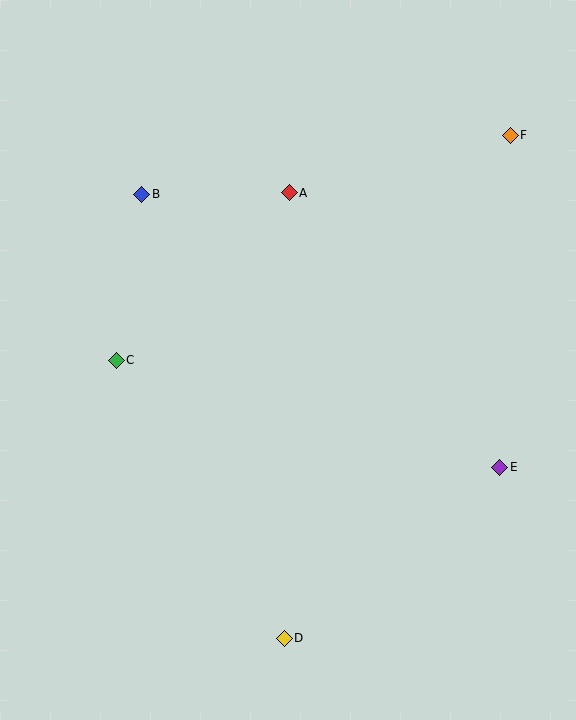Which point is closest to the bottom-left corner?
Point D is closest to the bottom-left corner.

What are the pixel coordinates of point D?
Point D is at (284, 638).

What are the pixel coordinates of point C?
Point C is at (116, 360).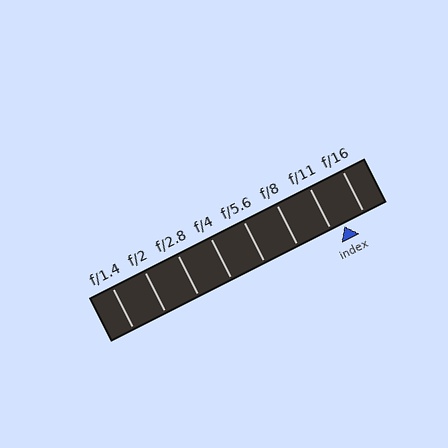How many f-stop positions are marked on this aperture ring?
There are 8 f-stop positions marked.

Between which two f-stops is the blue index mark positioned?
The index mark is between f/11 and f/16.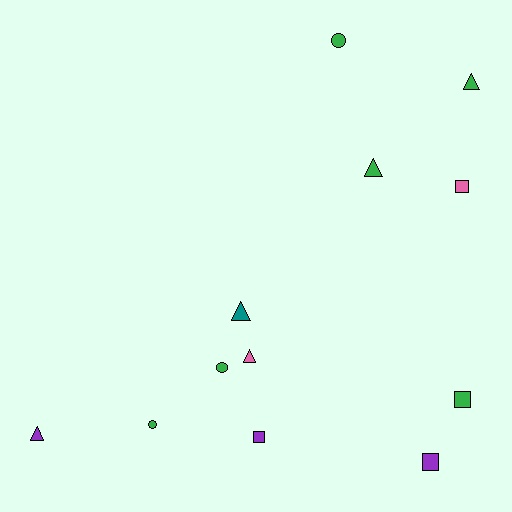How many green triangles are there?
There are 2 green triangles.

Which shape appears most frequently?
Triangle, with 5 objects.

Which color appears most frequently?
Green, with 6 objects.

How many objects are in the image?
There are 12 objects.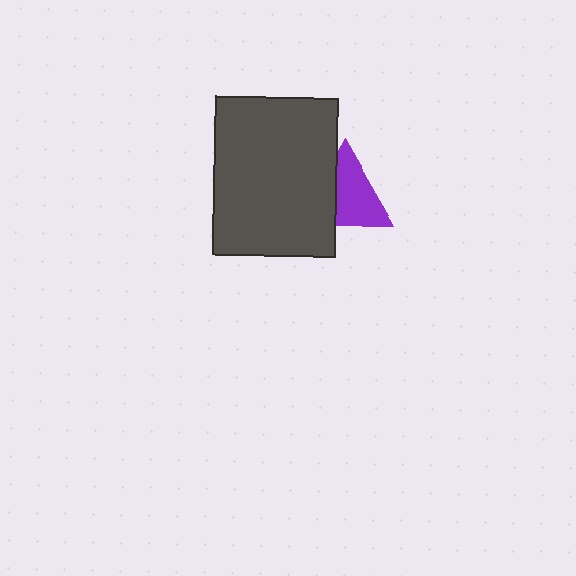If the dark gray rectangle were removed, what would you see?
You would see the complete purple triangle.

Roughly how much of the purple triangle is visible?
About half of it is visible (roughly 63%).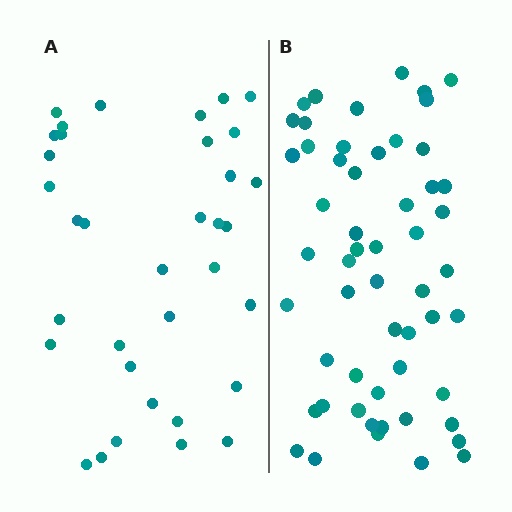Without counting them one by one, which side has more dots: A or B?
Region B (the right region) has more dots.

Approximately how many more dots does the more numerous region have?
Region B has approximately 20 more dots than region A.